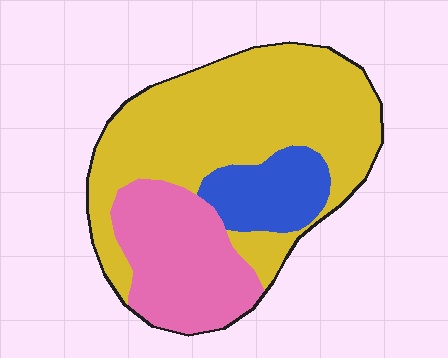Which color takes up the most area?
Yellow, at roughly 60%.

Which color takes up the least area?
Blue, at roughly 15%.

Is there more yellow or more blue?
Yellow.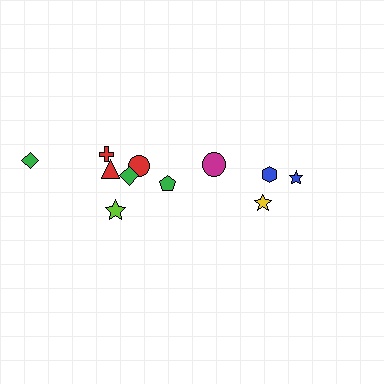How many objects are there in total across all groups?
There are 11 objects.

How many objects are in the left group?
There are 7 objects.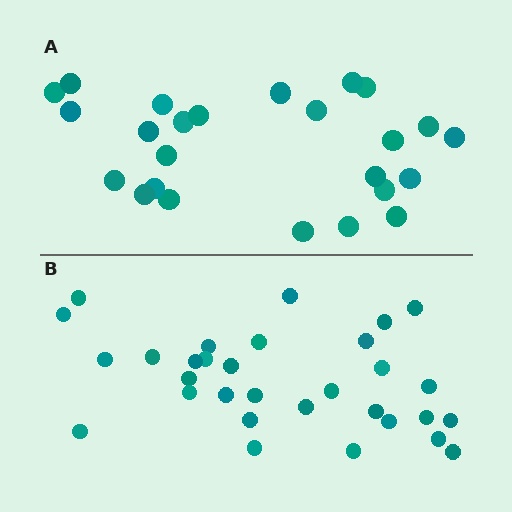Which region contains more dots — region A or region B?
Region B (the bottom region) has more dots.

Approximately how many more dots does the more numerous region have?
Region B has about 6 more dots than region A.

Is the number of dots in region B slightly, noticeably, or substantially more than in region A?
Region B has only slightly more — the two regions are fairly close. The ratio is roughly 1.2 to 1.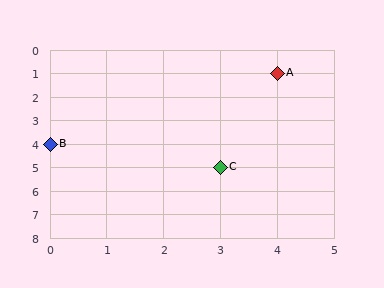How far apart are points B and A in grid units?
Points B and A are 4 columns and 3 rows apart (about 5.0 grid units diagonally).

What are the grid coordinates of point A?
Point A is at grid coordinates (4, 1).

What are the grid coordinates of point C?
Point C is at grid coordinates (3, 5).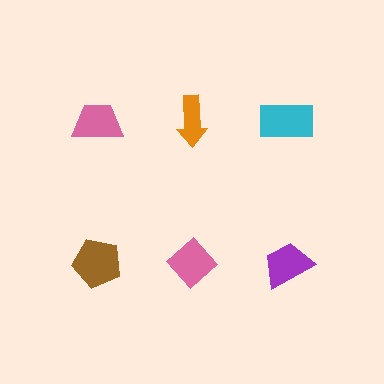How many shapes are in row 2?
3 shapes.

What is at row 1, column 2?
An orange arrow.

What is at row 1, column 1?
A pink trapezoid.